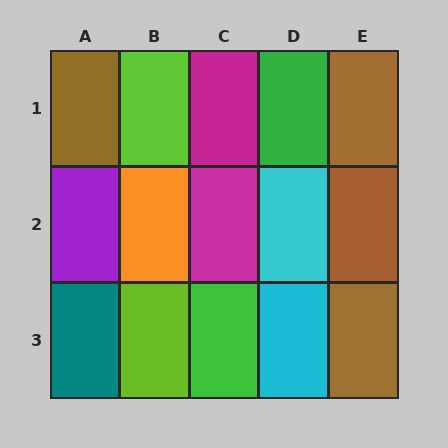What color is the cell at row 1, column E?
Brown.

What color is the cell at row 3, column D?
Cyan.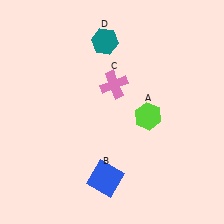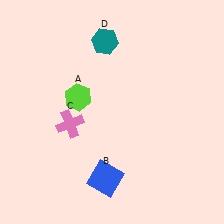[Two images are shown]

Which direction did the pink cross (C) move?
The pink cross (C) moved left.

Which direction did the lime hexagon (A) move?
The lime hexagon (A) moved left.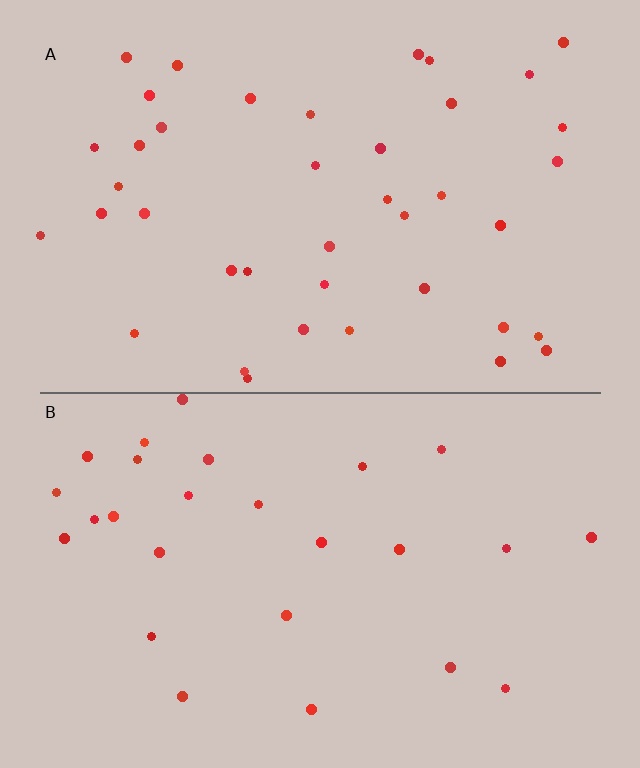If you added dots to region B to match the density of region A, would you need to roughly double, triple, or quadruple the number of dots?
Approximately double.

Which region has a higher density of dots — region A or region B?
A (the top).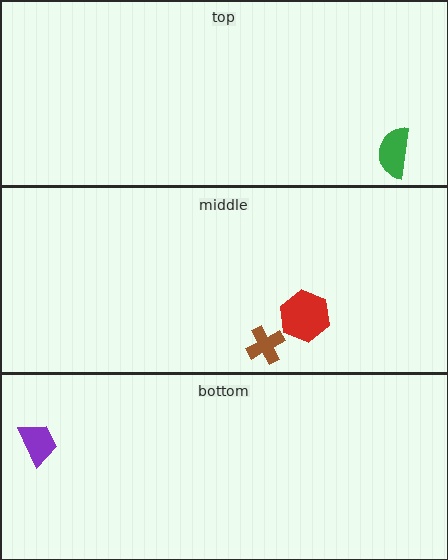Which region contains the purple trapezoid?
The bottom region.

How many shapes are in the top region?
1.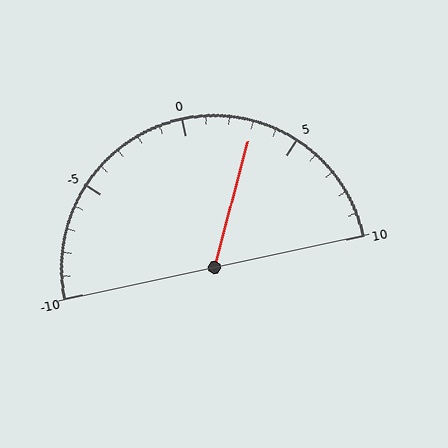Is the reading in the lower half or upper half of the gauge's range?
The reading is in the upper half of the range (-10 to 10).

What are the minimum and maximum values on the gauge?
The gauge ranges from -10 to 10.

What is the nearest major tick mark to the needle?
The nearest major tick mark is 5.